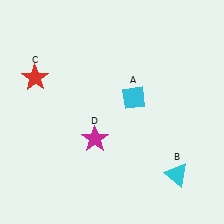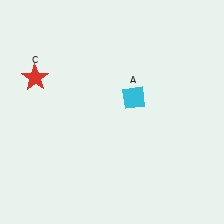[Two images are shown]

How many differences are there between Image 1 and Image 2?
There are 2 differences between the two images.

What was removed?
The magenta star (D), the cyan triangle (B) were removed in Image 2.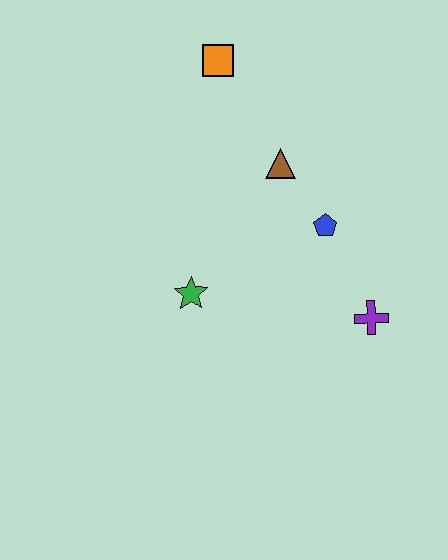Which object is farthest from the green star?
The orange square is farthest from the green star.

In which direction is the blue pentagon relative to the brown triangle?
The blue pentagon is below the brown triangle.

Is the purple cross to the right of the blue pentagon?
Yes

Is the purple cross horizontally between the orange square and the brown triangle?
No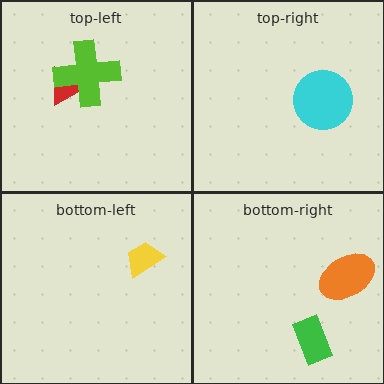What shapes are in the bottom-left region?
The yellow trapezoid.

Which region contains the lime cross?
The top-left region.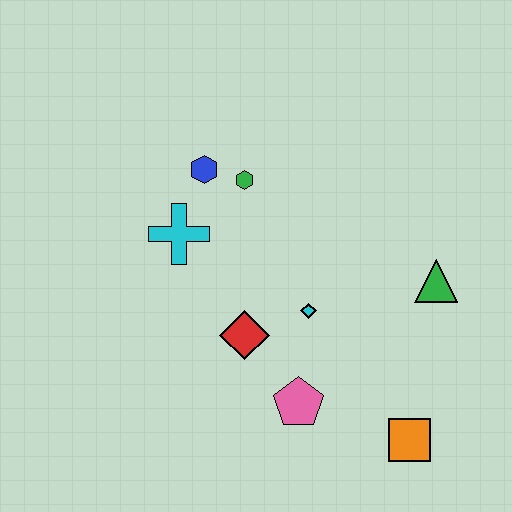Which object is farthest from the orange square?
The blue hexagon is farthest from the orange square.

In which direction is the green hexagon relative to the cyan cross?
The green hexagon is to the right of the cyan cross.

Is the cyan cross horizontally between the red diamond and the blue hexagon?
No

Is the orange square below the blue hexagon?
Yes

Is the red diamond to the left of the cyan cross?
No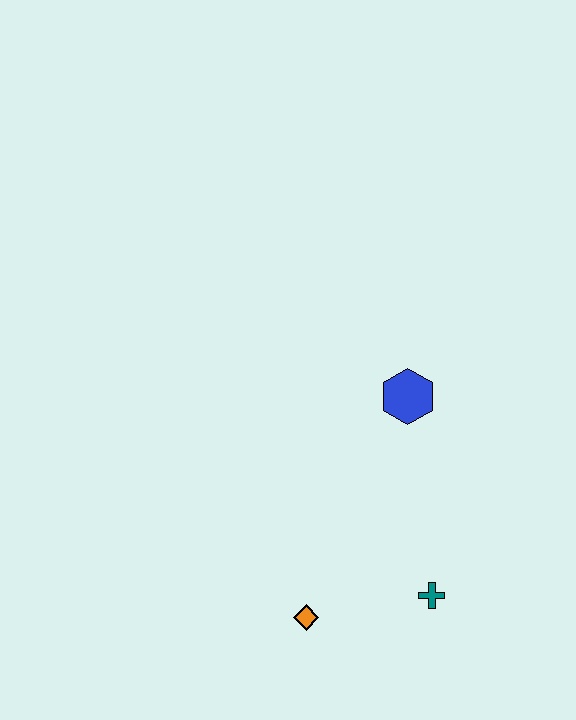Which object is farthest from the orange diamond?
The blue hexagon is farthest from the orange diamond.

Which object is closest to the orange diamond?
The teal cross is closest to the orange diamond.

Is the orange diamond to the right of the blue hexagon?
No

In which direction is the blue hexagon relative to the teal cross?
The blue hexagon is above the teal cross.